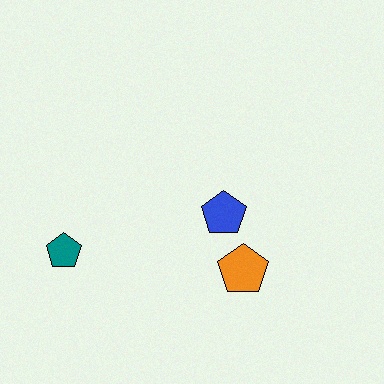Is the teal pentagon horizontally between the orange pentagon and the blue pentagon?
No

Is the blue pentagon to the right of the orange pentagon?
No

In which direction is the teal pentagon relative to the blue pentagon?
The teal pentagon is to the left of the blue pentagon.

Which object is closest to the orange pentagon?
The blue pentagon is closest to the orange pentagon.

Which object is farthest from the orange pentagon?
The teal pentagon is farthest from the orange pentagon.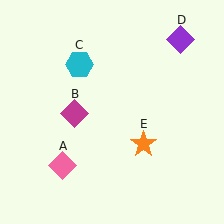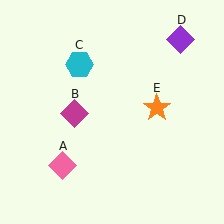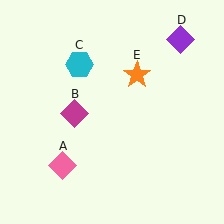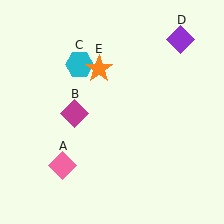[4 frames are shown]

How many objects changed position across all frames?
1 object changed position: orange star (object E).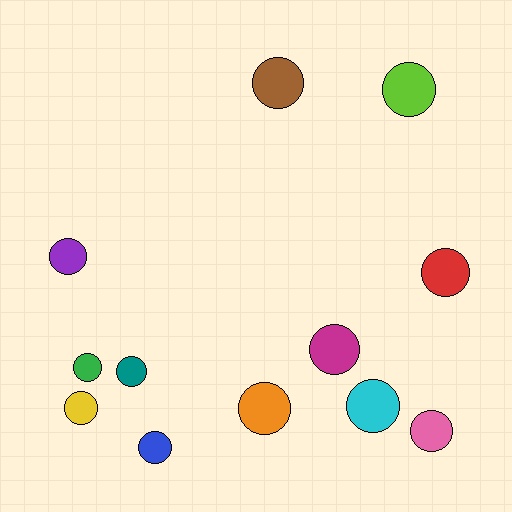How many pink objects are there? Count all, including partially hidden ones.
There is 1 pink object.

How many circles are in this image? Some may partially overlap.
There are 12 circles.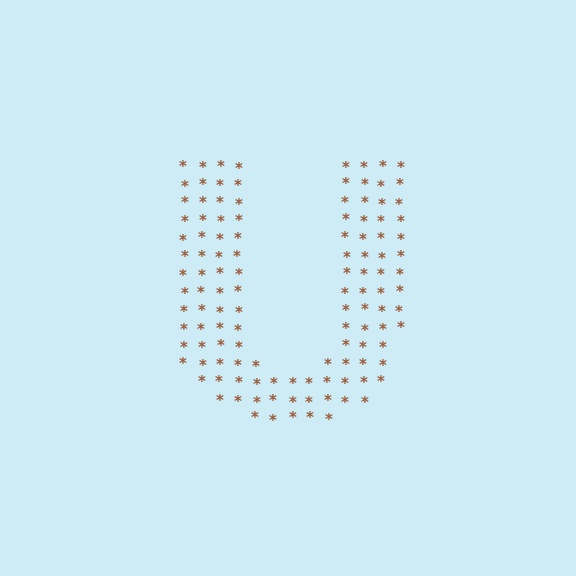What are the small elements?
The small elements are asterisks.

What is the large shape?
The large shape is the letter U.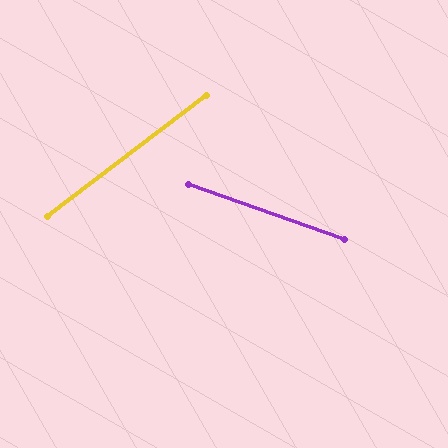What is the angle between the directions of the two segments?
Approximately 57 degrees.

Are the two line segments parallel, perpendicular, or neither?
Neither parallel nor perpendicular — they differ by about 57°.